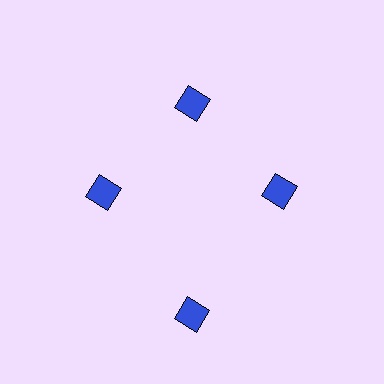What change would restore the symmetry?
The symmetry would be restored by moving it inward, back onto the ring so that all 4 diamonds sit at equal angles and equal distance from the center.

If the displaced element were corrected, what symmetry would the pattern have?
It would have 4-fold rotational symmetry — the pattern would map onto itself every 90 degrees.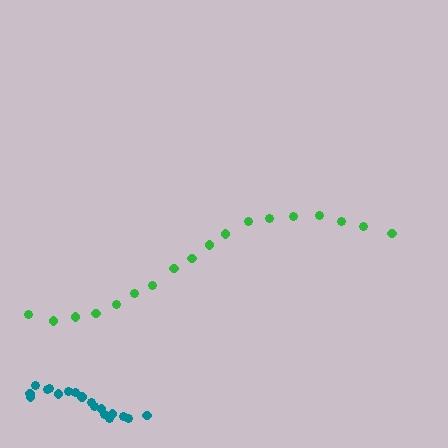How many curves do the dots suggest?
There are 2 distinct paths.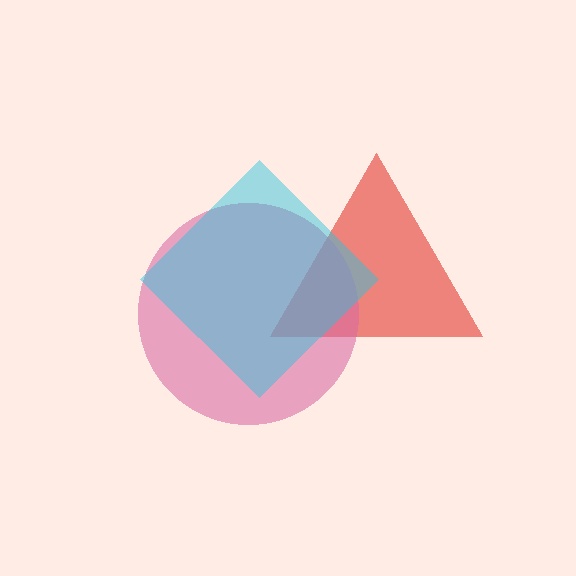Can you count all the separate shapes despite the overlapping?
Yes, there are 3 separate shapes.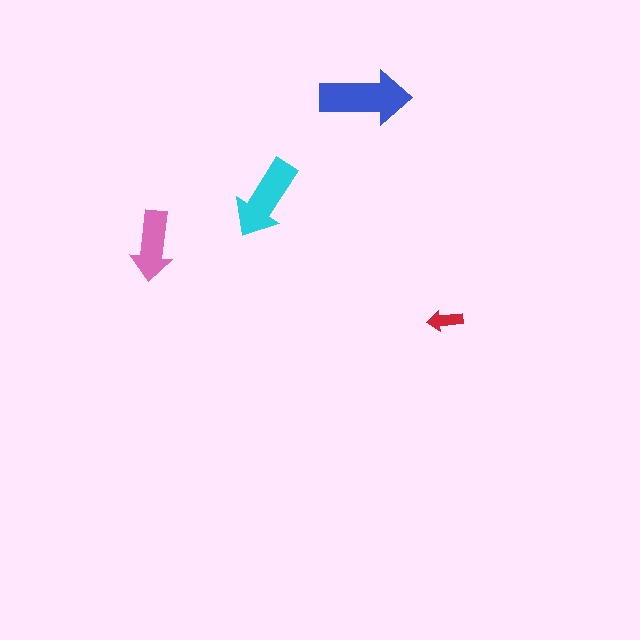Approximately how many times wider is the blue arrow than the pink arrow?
About 1.5 times wider.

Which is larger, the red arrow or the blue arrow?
The blue one.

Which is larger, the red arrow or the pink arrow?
The pink one.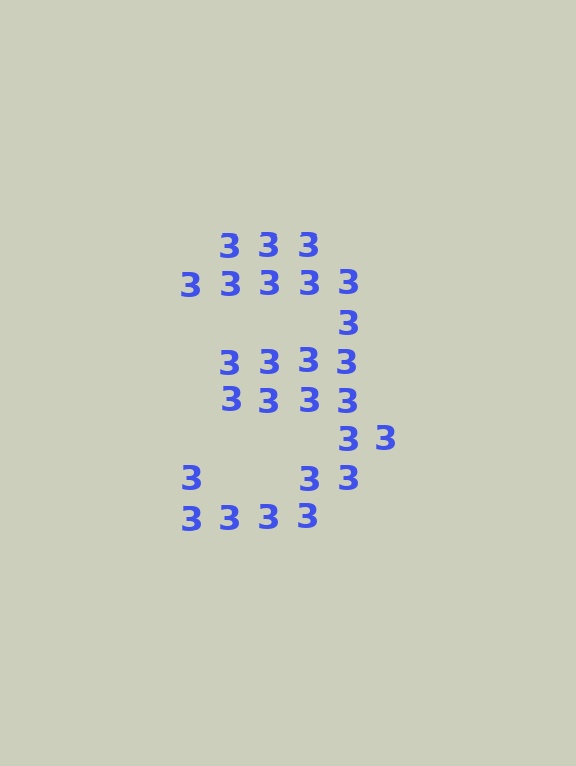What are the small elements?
The small elements are digit 3's.